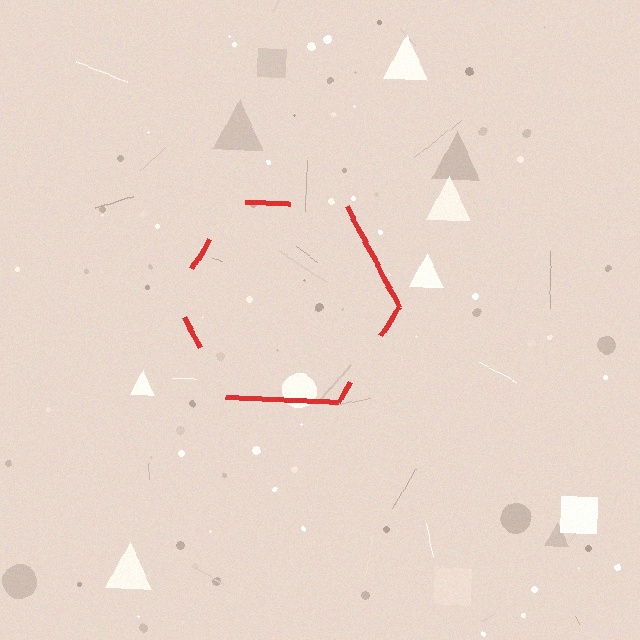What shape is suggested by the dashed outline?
The dashed outline suggests a hexagon.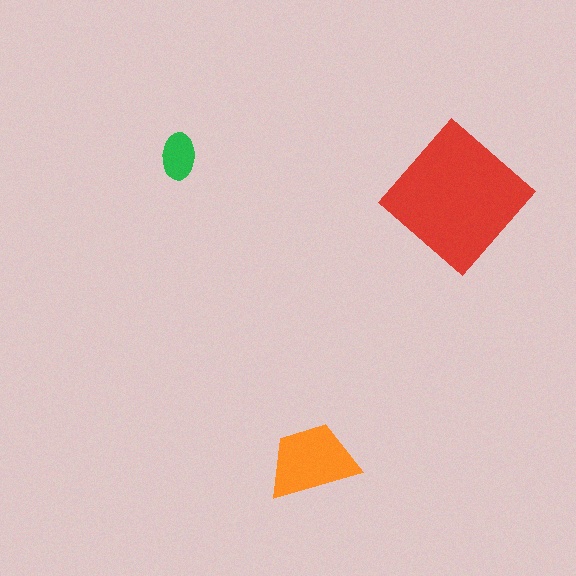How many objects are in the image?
There are 3 objects in the image.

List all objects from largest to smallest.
The red diamond, the orange trapezoid, the green ellipse.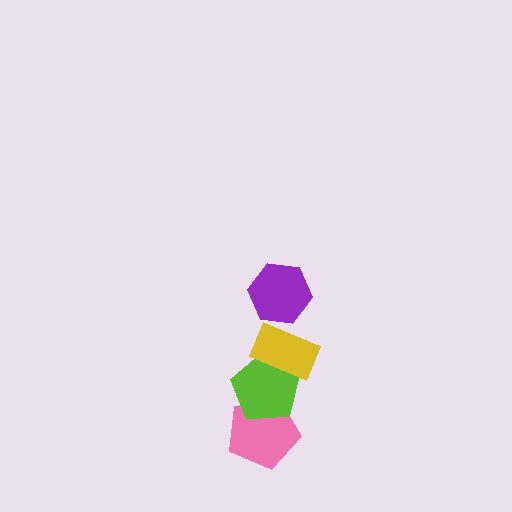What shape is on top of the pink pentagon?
The lime pentagon is on top of the pink pentagon.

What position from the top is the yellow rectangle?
The yellow rectangle is 2nd from the top.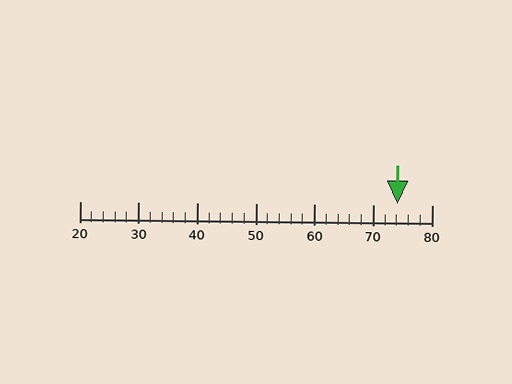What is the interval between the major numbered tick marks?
The major tick marks are spaced 10 units apart.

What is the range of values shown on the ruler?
The ruler shows values from 20 to 80.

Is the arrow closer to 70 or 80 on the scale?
The arrow is closer to 70.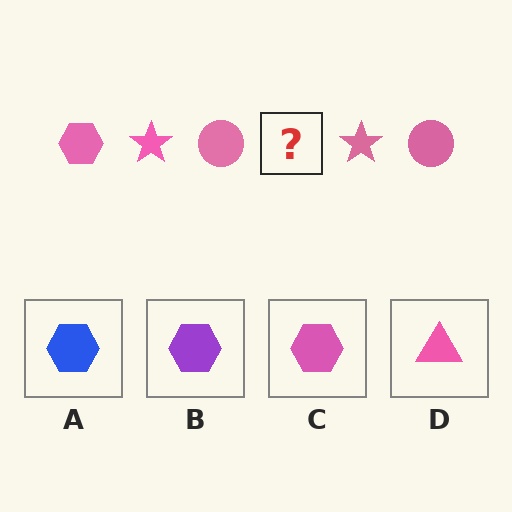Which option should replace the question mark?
Option C.